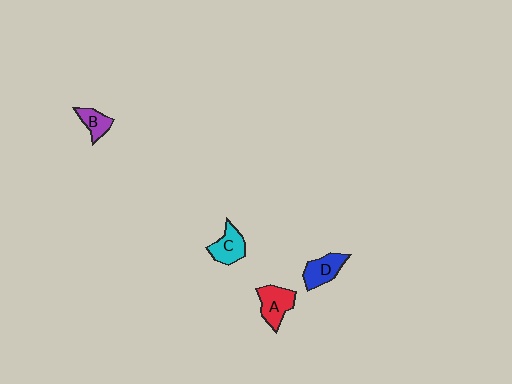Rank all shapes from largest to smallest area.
From largest to smallest: A (red), D (blue), C (cyan), B (purple).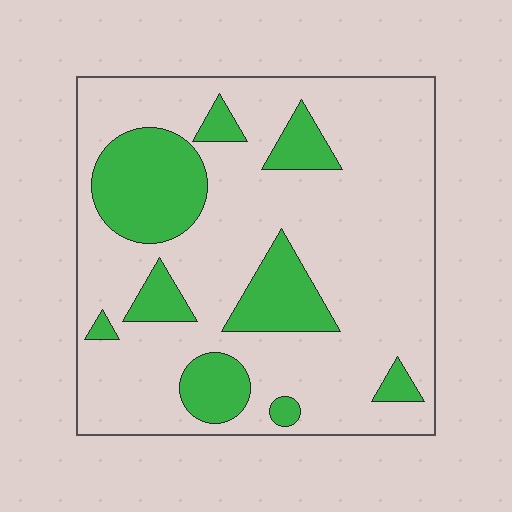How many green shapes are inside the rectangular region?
9.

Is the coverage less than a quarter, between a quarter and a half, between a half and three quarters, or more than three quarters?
Less than a quarter.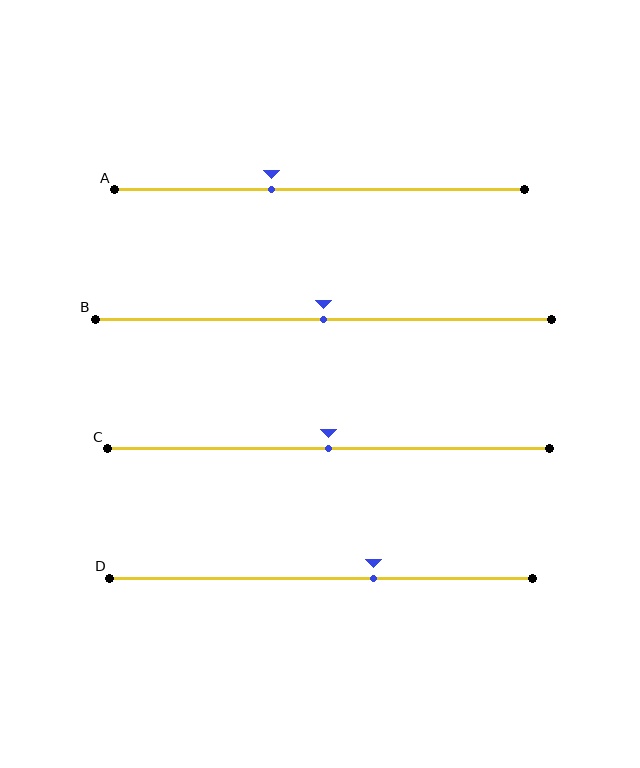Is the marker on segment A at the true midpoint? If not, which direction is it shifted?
No, the marker on segment A is shifted to the left by about 12% of the segment length.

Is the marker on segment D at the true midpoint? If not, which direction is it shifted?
No, the marker on segment D is shifted to the right by about 12% of the segment length.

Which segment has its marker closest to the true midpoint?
Segment B has its marker closest to the true midpoint.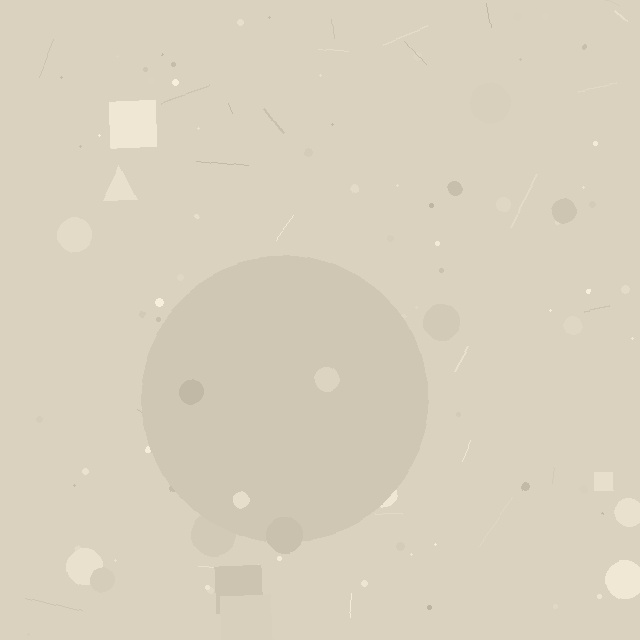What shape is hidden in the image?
A circle is hidden in the image.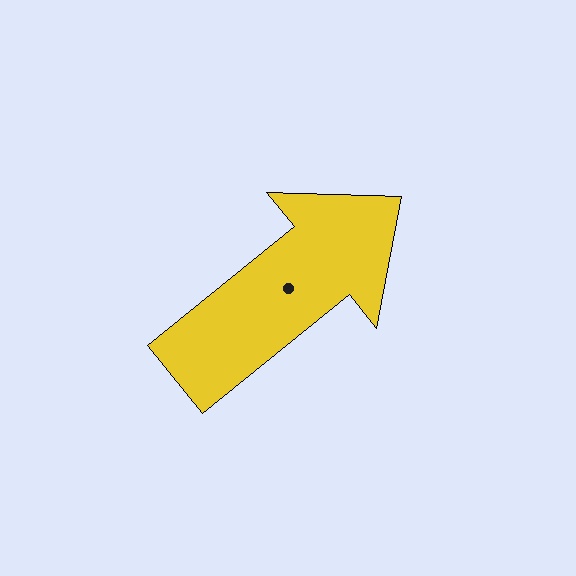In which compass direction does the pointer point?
Northeast.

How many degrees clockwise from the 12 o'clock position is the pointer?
Approximately 51 degrees.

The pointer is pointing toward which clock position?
Roughly 2 o'clock.